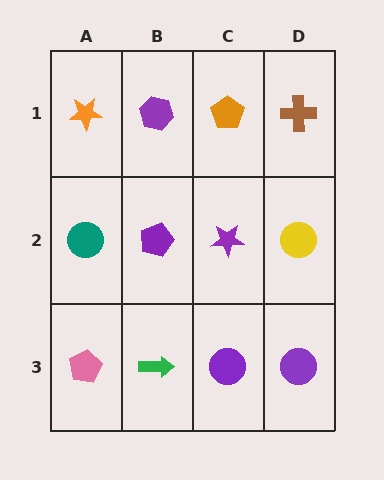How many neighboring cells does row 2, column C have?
4.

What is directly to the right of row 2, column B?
A purple star.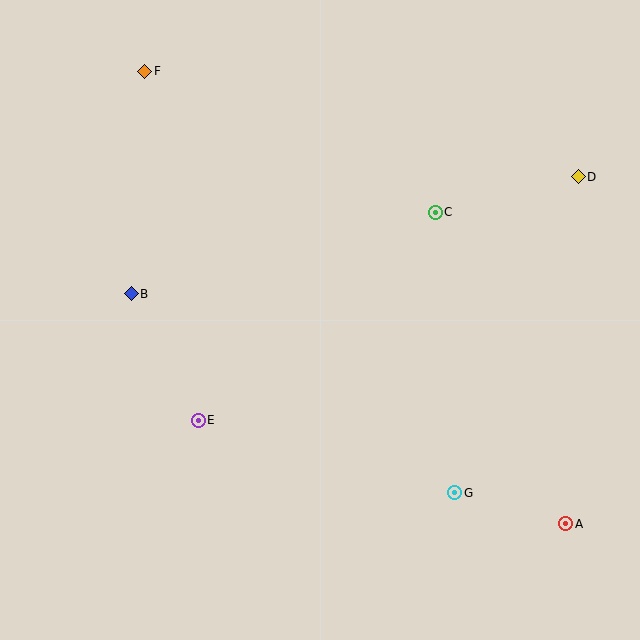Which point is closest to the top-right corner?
Point D is closest to the top-right corner.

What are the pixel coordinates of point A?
Point A is at (566, 524).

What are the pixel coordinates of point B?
Point B is at (131, 294).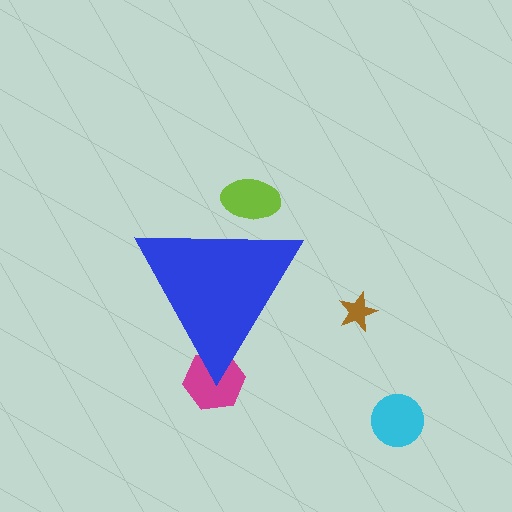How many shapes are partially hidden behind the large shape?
2 shapes are partially hidden.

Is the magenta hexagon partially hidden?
Yes, the magenta hexagon is partially hidden behind the blue triangle.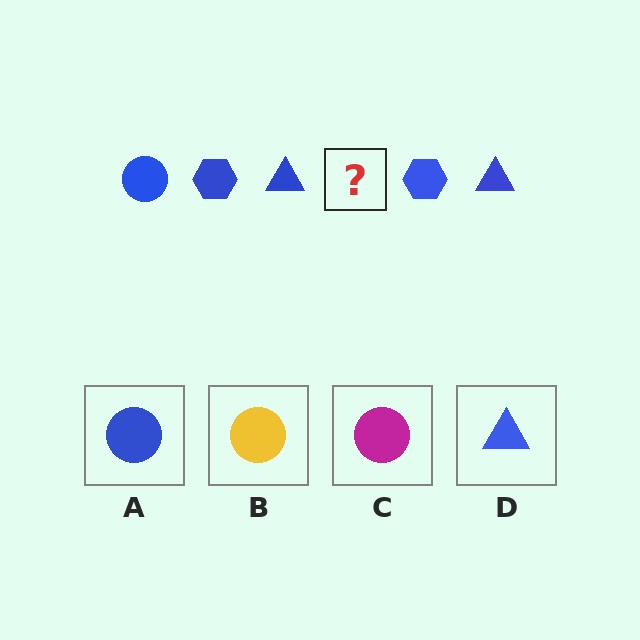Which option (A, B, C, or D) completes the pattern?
A.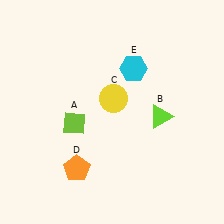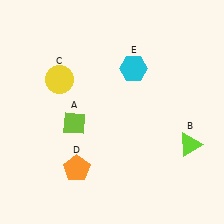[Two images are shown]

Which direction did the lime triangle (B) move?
The lime triangle (B) moved right.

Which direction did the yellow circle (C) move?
The yellow circle (C) moved left.